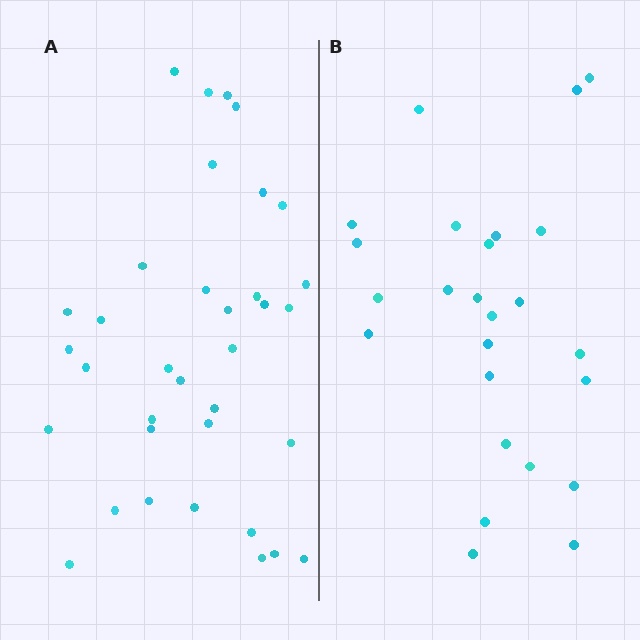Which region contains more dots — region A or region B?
Region A (the left region) has more dots.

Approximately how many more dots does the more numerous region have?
Region A has roughly 10 or so more dots than region B.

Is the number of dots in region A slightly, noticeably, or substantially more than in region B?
Region A has noticeably more, but not dramatically so. The ratio is roughly 1.4 to 1.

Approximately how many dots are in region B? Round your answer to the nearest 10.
About 20 dots. (The exact count is 25, which rounds to 20.)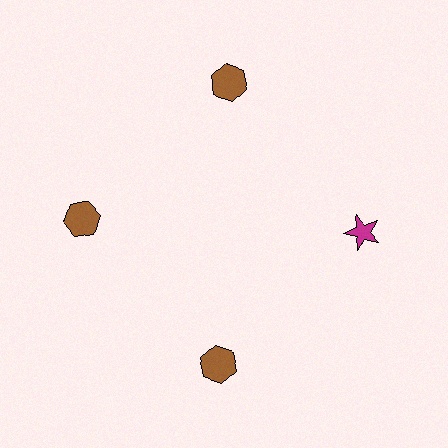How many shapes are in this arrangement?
There are 4 shapes arranged in a ring pattern.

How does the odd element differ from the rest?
It differs in both color (magenta instead of brown) and shape (star instead of hexagon).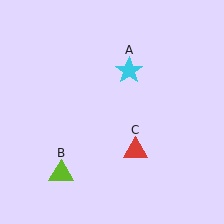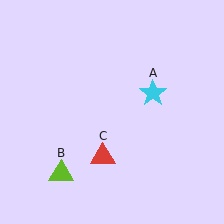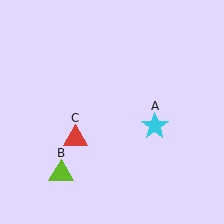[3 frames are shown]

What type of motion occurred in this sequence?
The cyan star (object A), red triangle (object C) rotated clockwise around the center of the scene.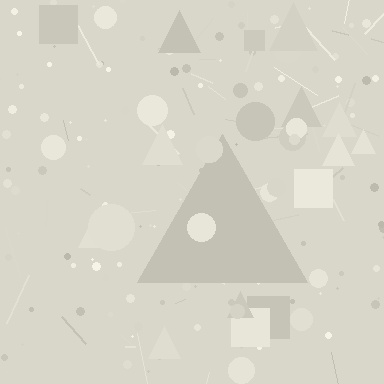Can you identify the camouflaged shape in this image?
The camouflaged shape is a triangle.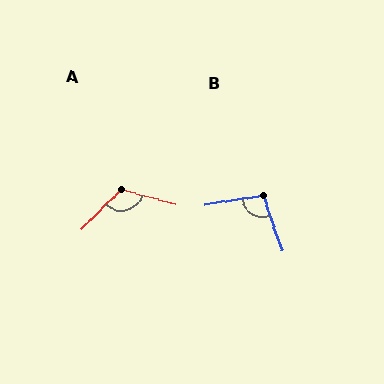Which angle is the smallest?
B, at approximately 100 degrees.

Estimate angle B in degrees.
Approximately 100 degrees.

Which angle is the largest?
A, at approximately 119 degrees.